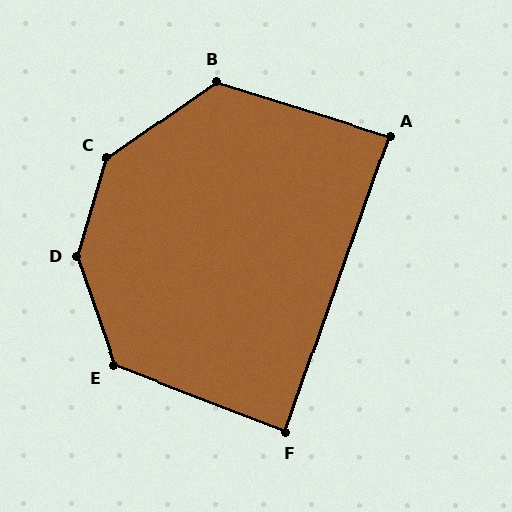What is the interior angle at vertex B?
Approximately 127 degrees (obtuse).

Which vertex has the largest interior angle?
D, at approximately 145 degrees.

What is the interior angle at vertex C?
Approximately 141 degrees (obtuse).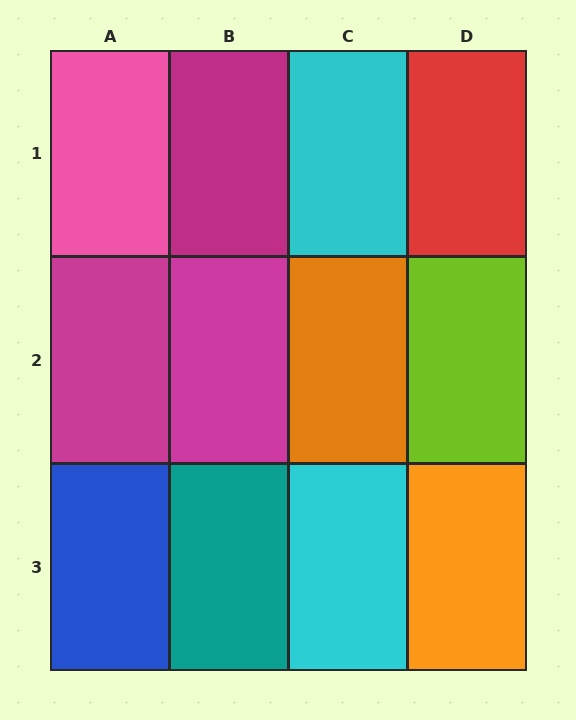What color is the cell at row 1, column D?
Red.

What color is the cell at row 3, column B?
Teal.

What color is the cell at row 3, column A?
Blue.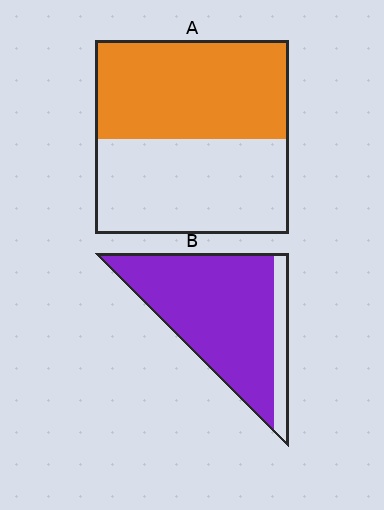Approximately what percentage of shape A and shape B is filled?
A is approximately 50% and B is approximately 85%.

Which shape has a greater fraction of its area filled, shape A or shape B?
Shape B.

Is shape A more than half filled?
Roughly half.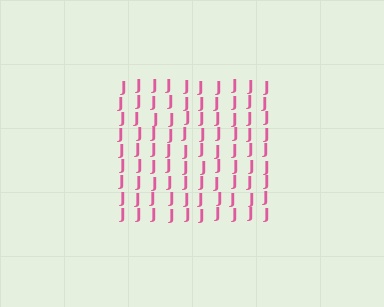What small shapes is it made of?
It is made of small letter J's.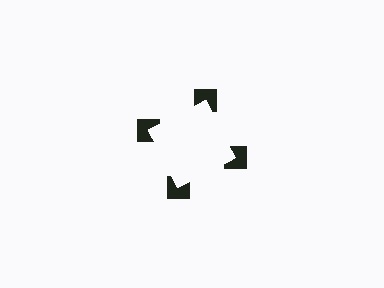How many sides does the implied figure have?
4 sides.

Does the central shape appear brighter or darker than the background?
It typically appears slightly brighter than the background, even though no actual brightness change is drawn.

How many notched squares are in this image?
There are 4 — one at each vertex of the illusory square.